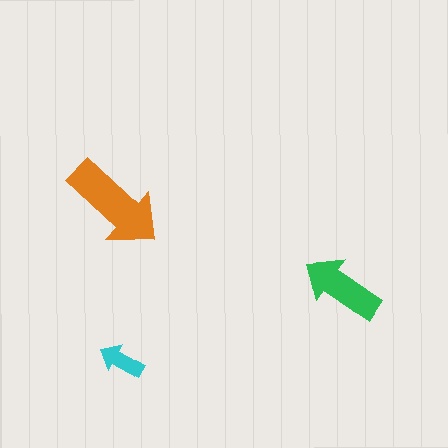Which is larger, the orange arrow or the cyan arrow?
The orange one.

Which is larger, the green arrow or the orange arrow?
The orange one.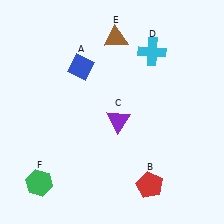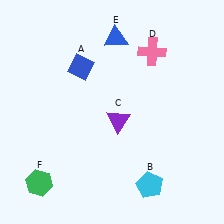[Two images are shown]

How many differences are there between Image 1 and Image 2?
There are 3 differences between the two images.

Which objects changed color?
B changed from red to cyan. D changed from cyan to pink. E changed from brown to blue.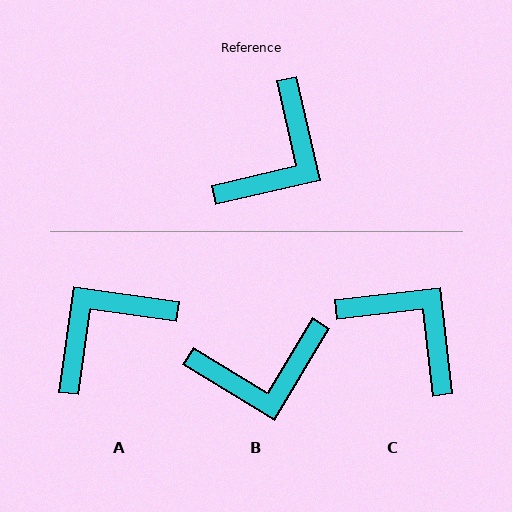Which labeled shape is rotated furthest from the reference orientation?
A, about 159 degrees away.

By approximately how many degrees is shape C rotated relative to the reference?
Approximately 83 degrees counter-clockwise.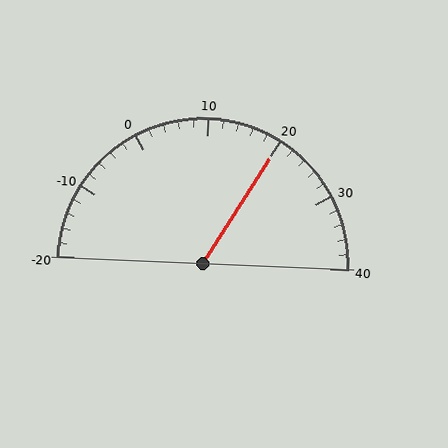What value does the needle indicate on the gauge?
The needle indicates approximately 20.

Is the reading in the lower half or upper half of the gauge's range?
The reading is in the upper half of the range (-20 to 40).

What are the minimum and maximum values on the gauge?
The gauge ranges from -20 to 40.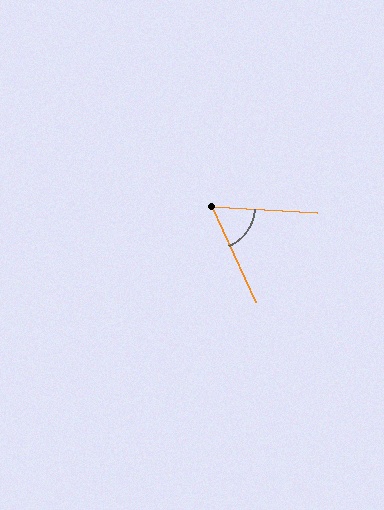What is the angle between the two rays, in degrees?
Approximately 62 degrees.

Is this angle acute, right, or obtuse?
It is acute.